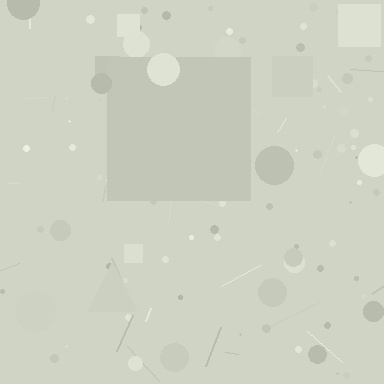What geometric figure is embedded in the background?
A square is embedded in the background.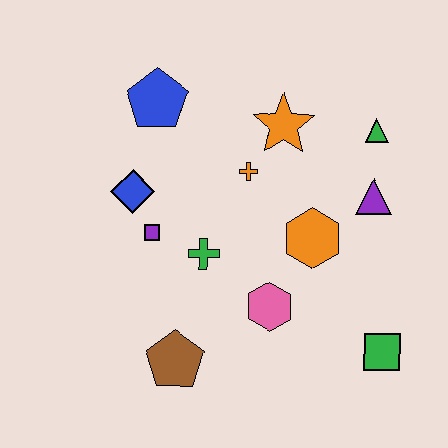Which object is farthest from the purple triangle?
The brown pentagon is farthest from the purple triangle.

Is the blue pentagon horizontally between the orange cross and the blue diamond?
Yes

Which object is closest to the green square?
The pink hexagon is closest to the green square.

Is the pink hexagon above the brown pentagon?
Yes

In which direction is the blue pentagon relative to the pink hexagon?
The blue pentagon is above the pink hexagon.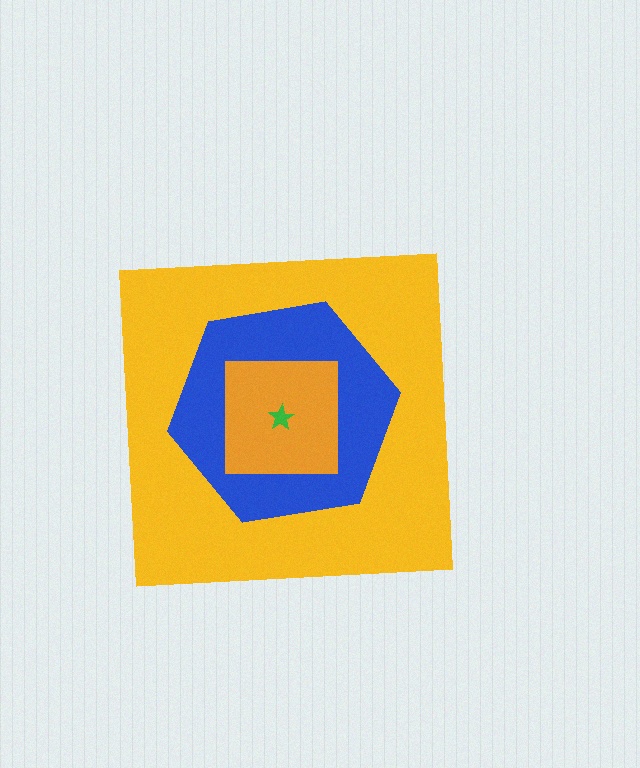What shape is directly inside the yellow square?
The blue hexagon.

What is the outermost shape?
The yellow square.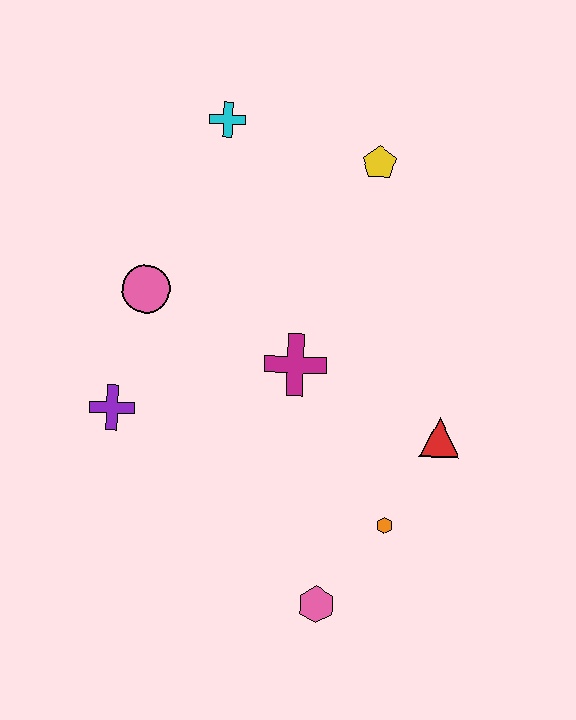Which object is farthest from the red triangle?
The cyan cross is farthest from the red triangle.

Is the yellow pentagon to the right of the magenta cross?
Yes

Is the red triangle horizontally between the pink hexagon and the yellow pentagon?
No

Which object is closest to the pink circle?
The purple cross is closest to the pink circle.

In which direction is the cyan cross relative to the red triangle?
The cyan cross is above the red triangle.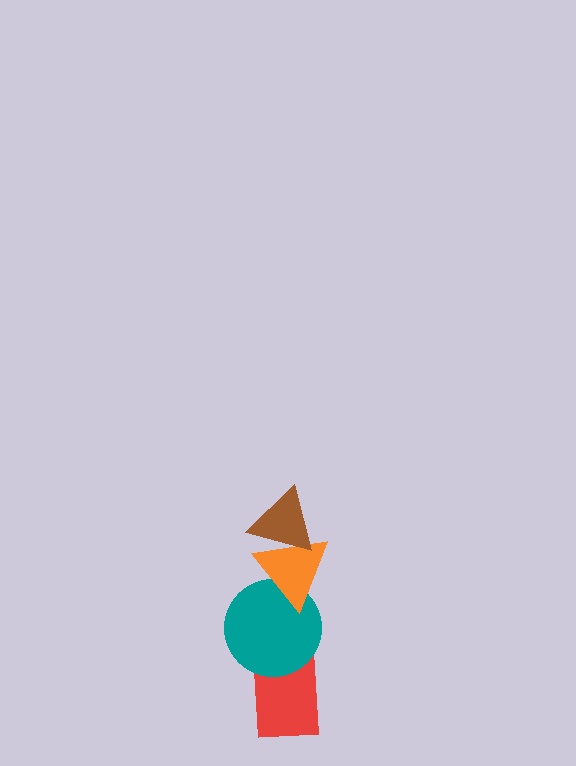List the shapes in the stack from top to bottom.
From top to bottom: the brown triangle, the orange triangle, the teal circle, the red rectangle.